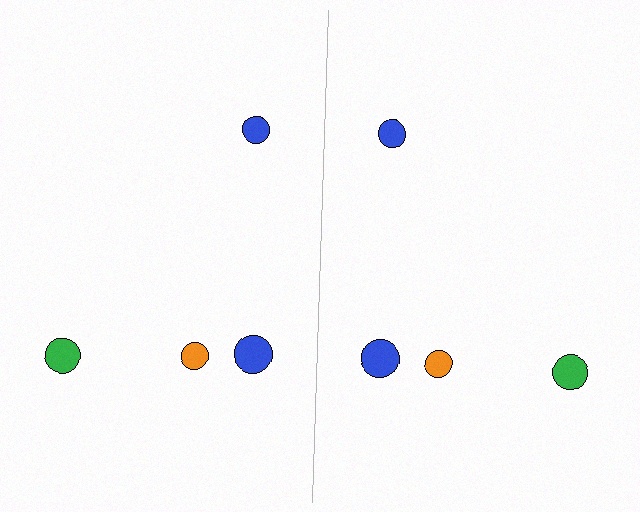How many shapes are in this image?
There are 8 shapes in this image.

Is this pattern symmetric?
Yes, this pattern has bilateral (reflection) symmetry.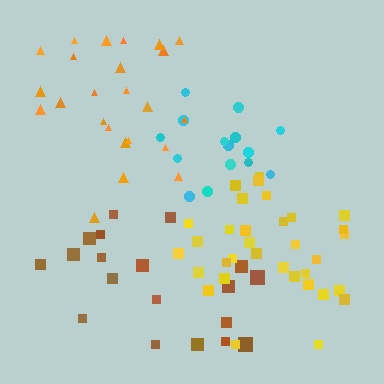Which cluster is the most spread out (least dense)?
Brown.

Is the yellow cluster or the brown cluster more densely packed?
Yellow.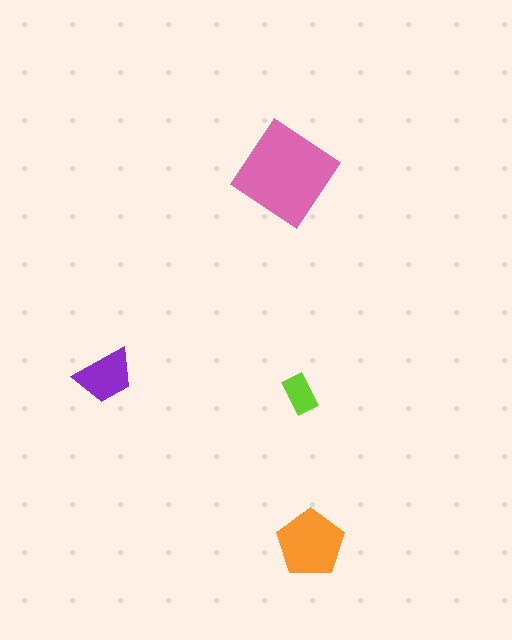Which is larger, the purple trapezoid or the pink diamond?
The pink diamond.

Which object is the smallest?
The lime rectangle.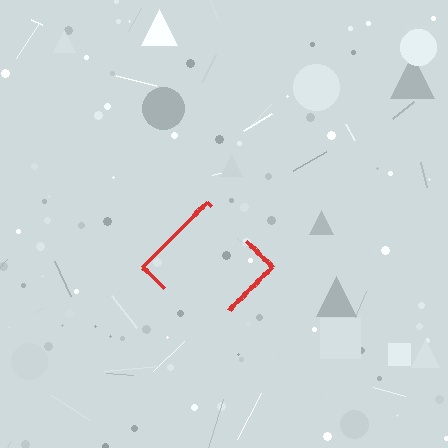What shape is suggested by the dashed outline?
The dashed outline suggests a diamond.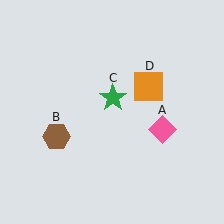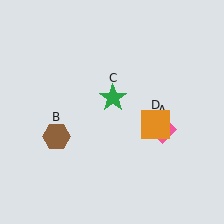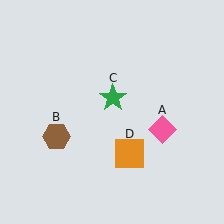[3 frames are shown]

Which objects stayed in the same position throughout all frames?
Pink diamond (object A) and brown hexagon (object B) and green star (object C) remained stationary.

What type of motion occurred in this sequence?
The orange square (object D) rotated clockwise around the center of the scene.